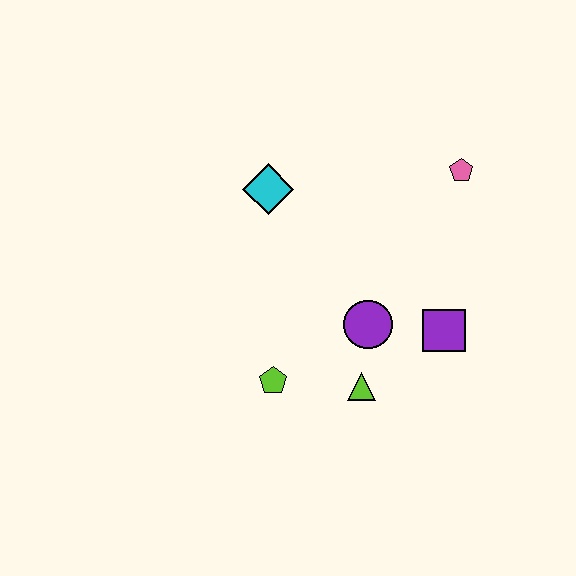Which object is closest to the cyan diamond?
The purple circle is closest to the cyan diamond.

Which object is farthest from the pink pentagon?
The lime pentagon is farthest from the pink pentagon.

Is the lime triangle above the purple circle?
No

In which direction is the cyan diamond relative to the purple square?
The cyan diamond is to the left of the purple square.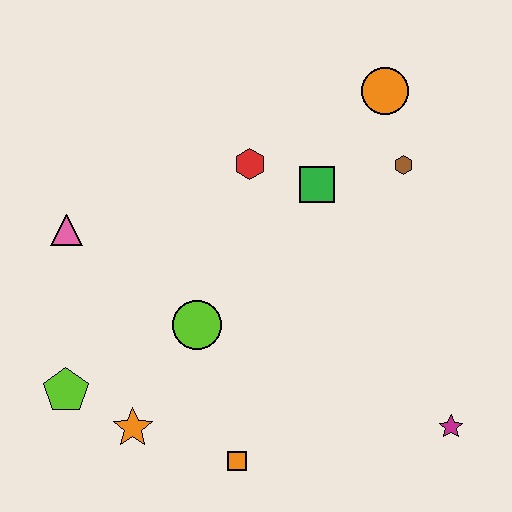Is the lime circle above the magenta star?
Yes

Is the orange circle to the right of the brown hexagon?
No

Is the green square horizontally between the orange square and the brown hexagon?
Yes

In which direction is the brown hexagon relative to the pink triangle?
The brown hexagon is to the right of the pink triangle.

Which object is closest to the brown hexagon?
The orange circle is closest to the brown hexagon.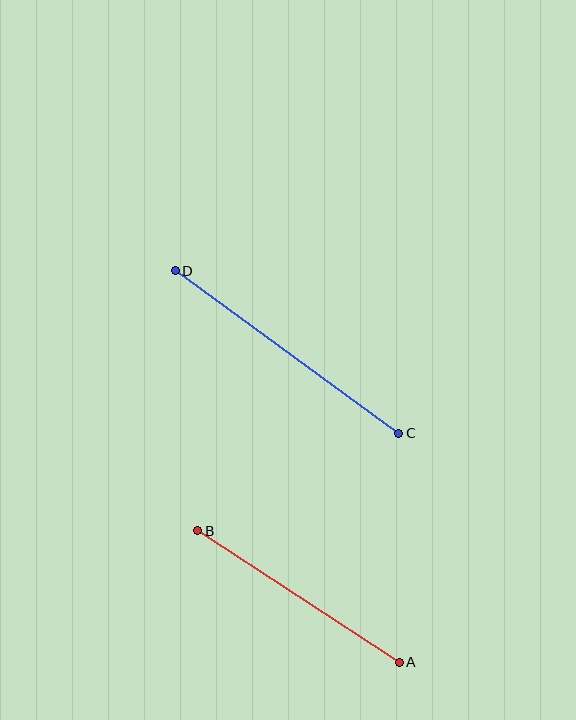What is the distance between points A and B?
The distance is approximately 241 pixels.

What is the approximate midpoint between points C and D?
The midpoint is at approximately (287, 352) pixels.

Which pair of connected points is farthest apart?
Points C and D are farthest apart.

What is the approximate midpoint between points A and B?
The midpoint is at approximately (299, 597) pixels.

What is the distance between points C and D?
The distance is approximately 276 pixels.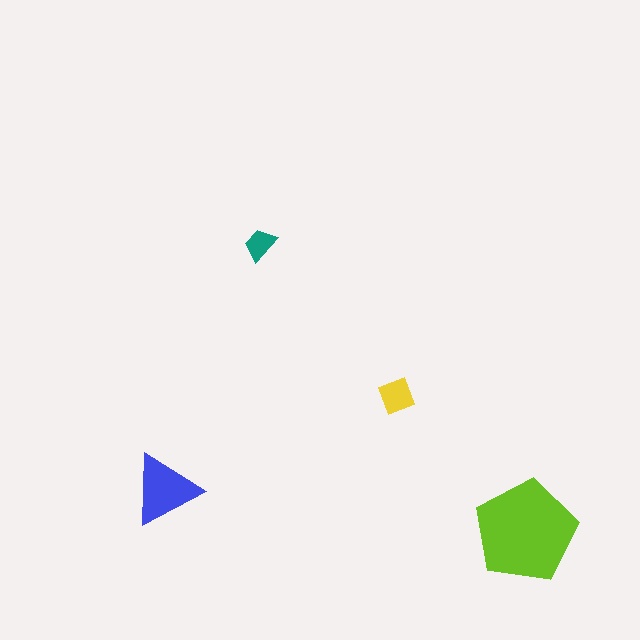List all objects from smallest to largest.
The teal trapezoid, the yellow diamond, the blue triangle, the lime pentagon.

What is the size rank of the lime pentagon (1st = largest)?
1st.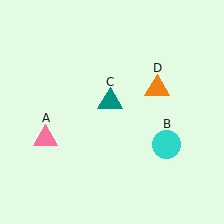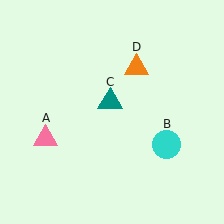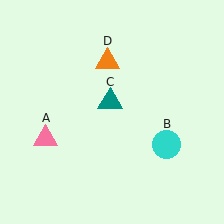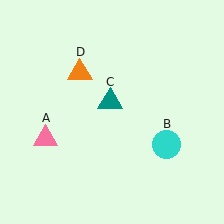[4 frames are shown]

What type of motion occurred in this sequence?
The orange triangle (object D) rotated counterclockwise around the center of the scene.